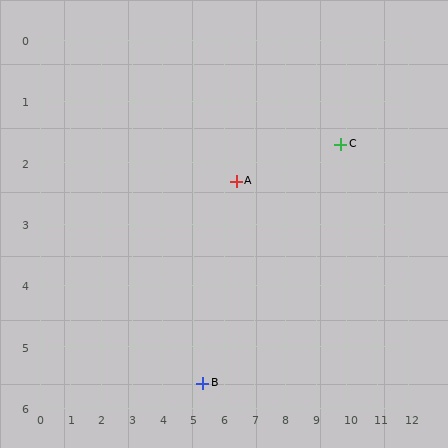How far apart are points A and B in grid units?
Points A and B are about 3.5 grid units apart.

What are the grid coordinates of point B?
Point B is at approximately (5.3, 5.6).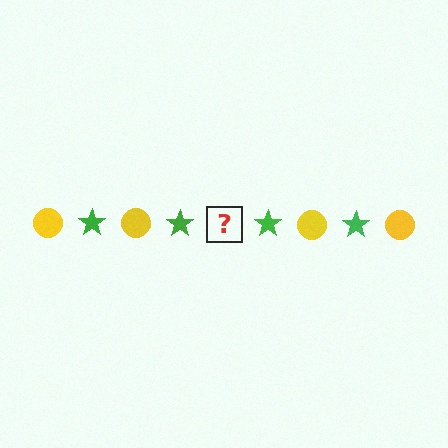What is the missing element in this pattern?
The missing element is a yellow circle.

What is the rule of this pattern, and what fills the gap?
The rule is that the pattern alternates between yellow circle and green star. The gap should be filled with a yellow circle.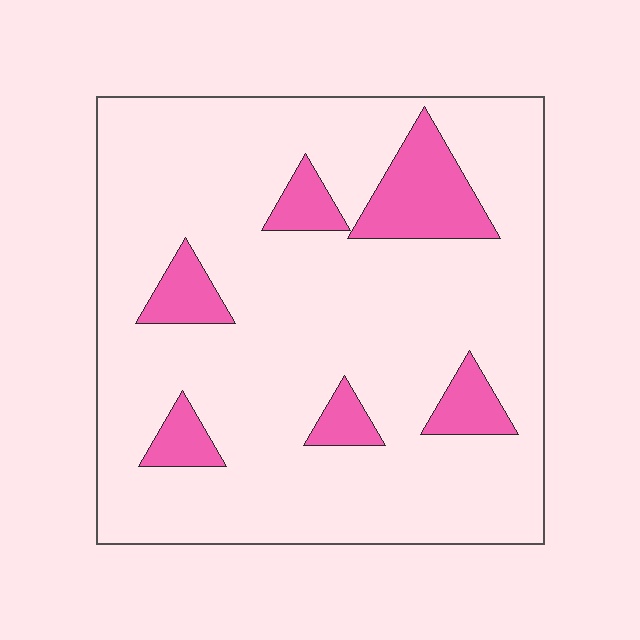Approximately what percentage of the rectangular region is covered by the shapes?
Approximately 15%.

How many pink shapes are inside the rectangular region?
6.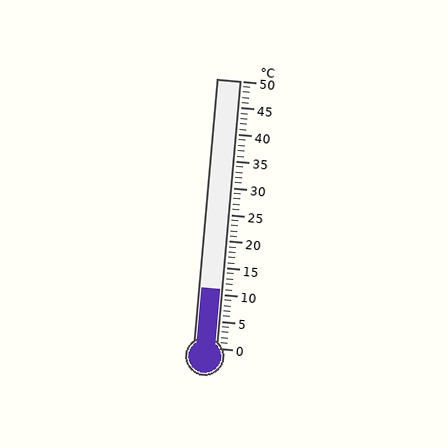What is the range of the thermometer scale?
The thermometer scale ranges from 0°C to 50°C.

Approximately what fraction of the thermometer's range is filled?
The thermometer is filled to approximately 20% of its range.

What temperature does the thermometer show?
The thermometer shows approximately 11°C.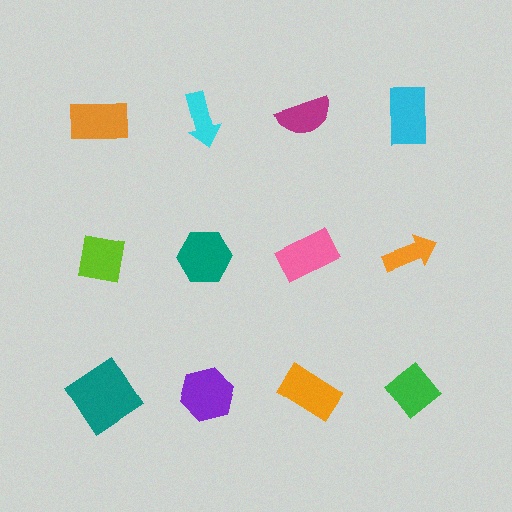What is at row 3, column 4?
A green diamond.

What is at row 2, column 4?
An orange arrow.